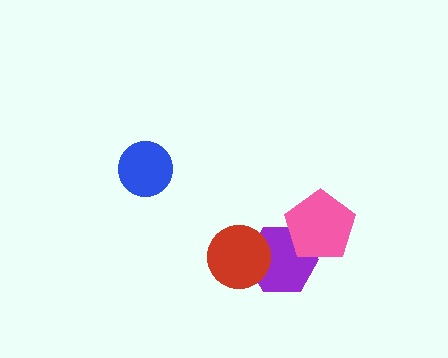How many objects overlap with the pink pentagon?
1 object overlaps with the pink pentagon.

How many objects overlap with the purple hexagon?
2 objects overlap with the purple hexagon.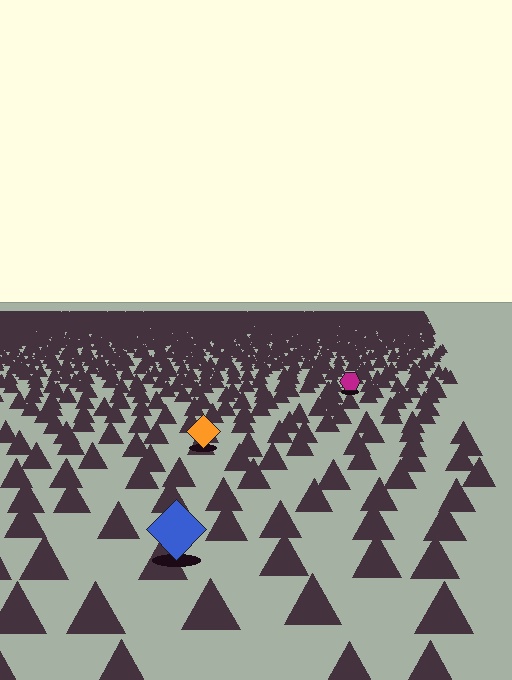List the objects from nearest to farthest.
From nearest to farthest: the blue diamond, the orange diamond, the magenta hexagon.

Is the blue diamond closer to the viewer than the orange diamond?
Yes. The blue diamond is closer — you can tell from the texture gradient: the ground texture is coarser near it.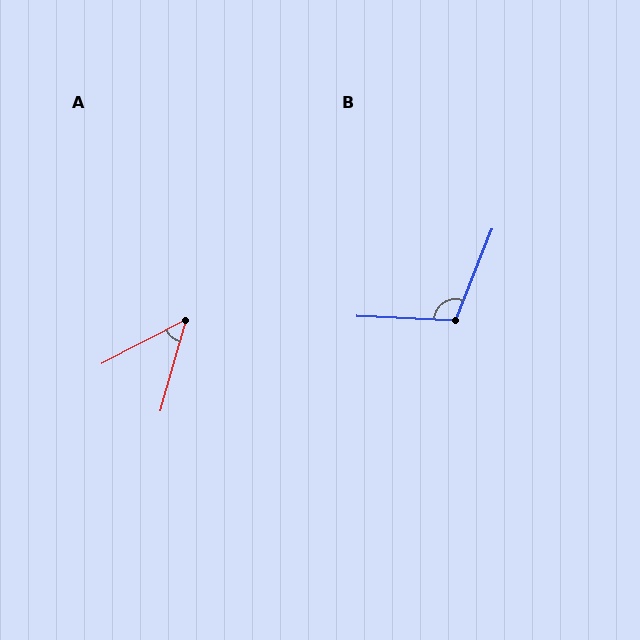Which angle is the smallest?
A, at approximately 47 degrees.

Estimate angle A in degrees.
Approximately 47 degrees.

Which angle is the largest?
B, at approximately 109 degrees.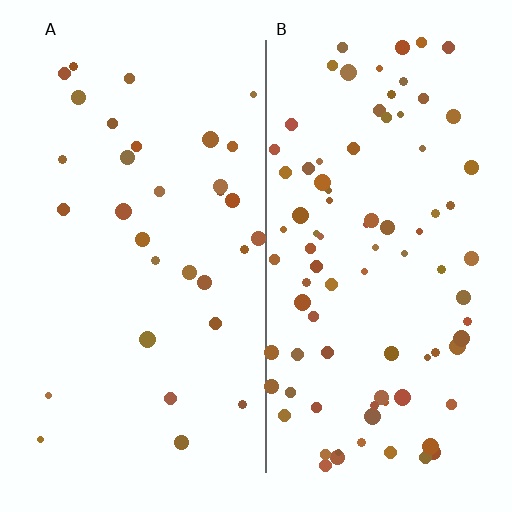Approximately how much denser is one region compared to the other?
Approximately 2.8× — region B over region A.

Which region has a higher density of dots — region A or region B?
B (the right).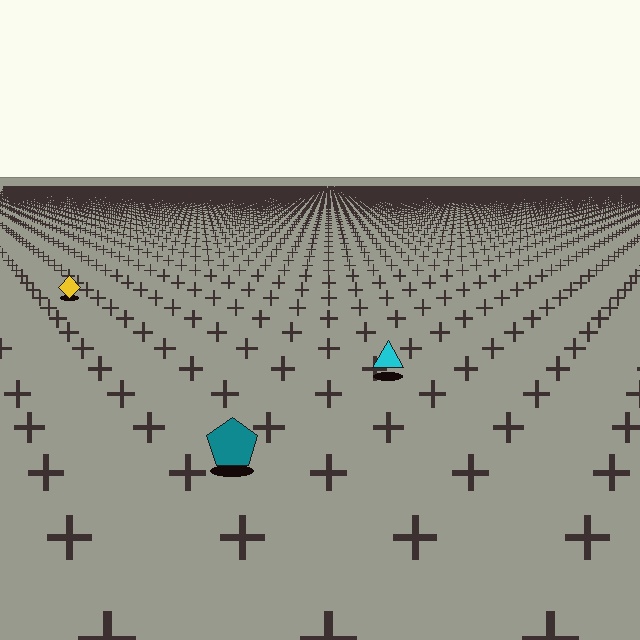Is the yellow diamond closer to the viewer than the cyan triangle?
No. The cyan triangle is closer — you can tell from the texture gradient: the ground texture is coarser near it.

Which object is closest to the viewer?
The teal pentagon is closest. The texture marks near it are larger and more spread out.